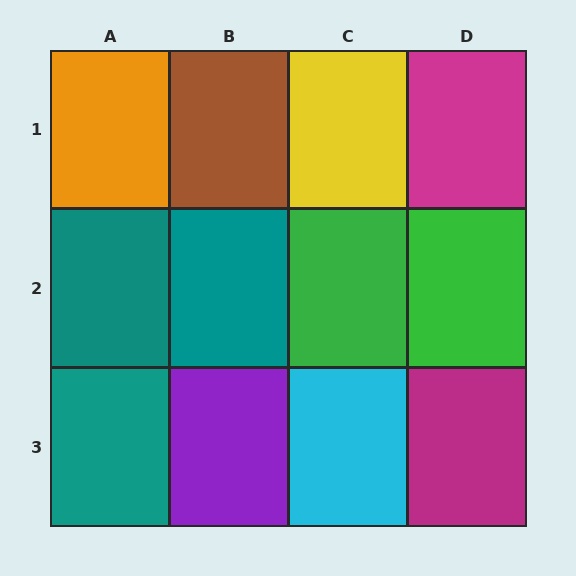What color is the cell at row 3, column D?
Magenta.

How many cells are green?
2 cells are green.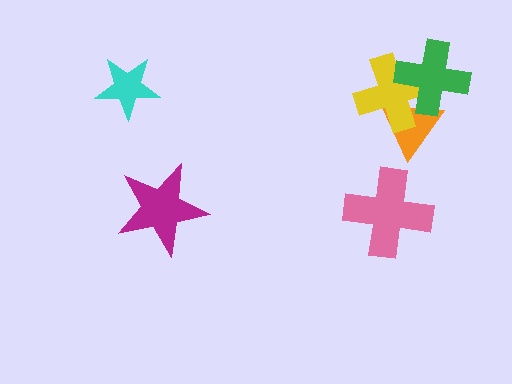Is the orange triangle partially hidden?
Yes, it is partially covered by another shape.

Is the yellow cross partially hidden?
Yes, it is partially covered by another shape.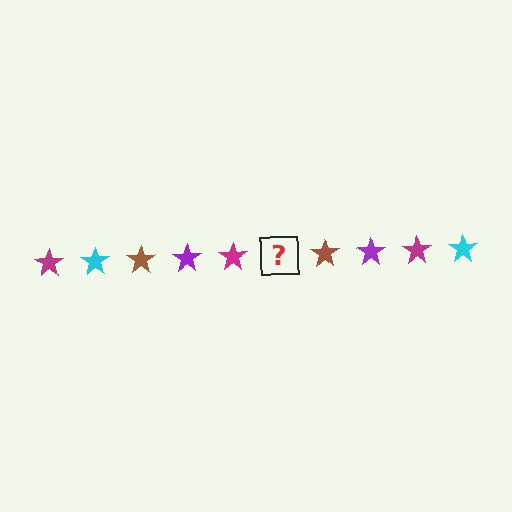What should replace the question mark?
The question mark should be replaced with a cyan star.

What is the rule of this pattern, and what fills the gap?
The rule is that the pattern cycles through magenta, cyan, brown, purple stars. The gap should be filled with a cyan star.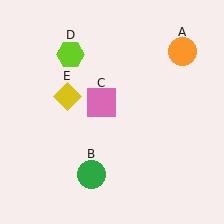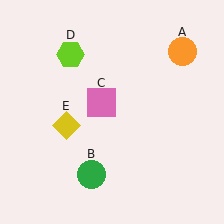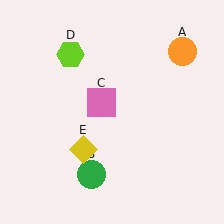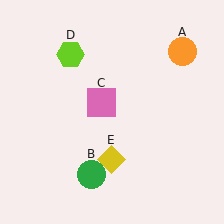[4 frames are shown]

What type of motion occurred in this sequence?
The yellow diamond (object E) rotated counterclockwise around the center of the scene.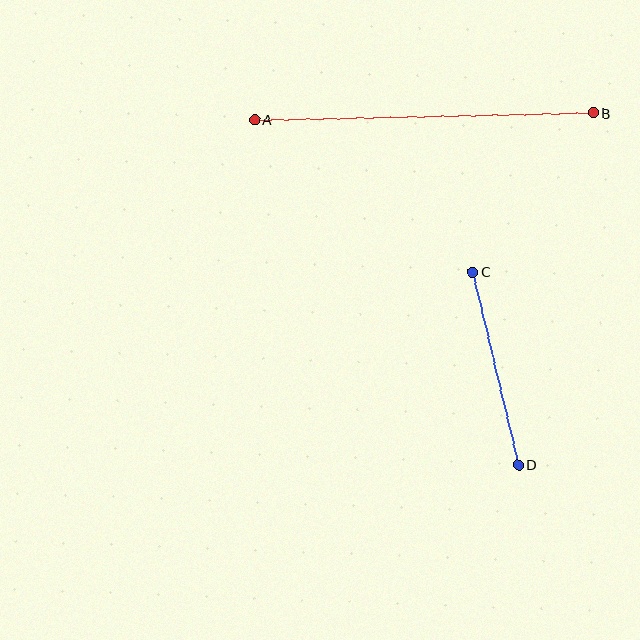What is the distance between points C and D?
The distance is approximately 198 pixels.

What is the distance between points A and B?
The distance is approximately 339 pixels.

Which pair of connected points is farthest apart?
Points A and B are farthest apart.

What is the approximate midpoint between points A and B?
The midpoint is at approximately (424, 116) pixels.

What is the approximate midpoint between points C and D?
The midpoint is at approximately (495, 369) pixels.